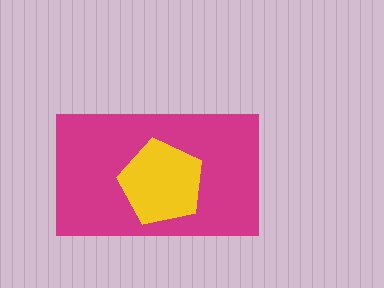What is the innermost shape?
The yellow pentagon.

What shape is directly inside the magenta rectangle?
The yellow pentagon.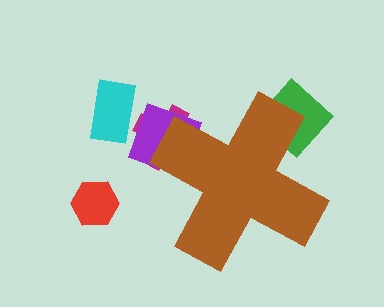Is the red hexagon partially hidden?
No, the red hexagon is fully visible.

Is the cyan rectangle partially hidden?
No, the cyan rectangle is fully visible.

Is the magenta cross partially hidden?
Yes, the magenta cross is partially hidden behind the brown cross.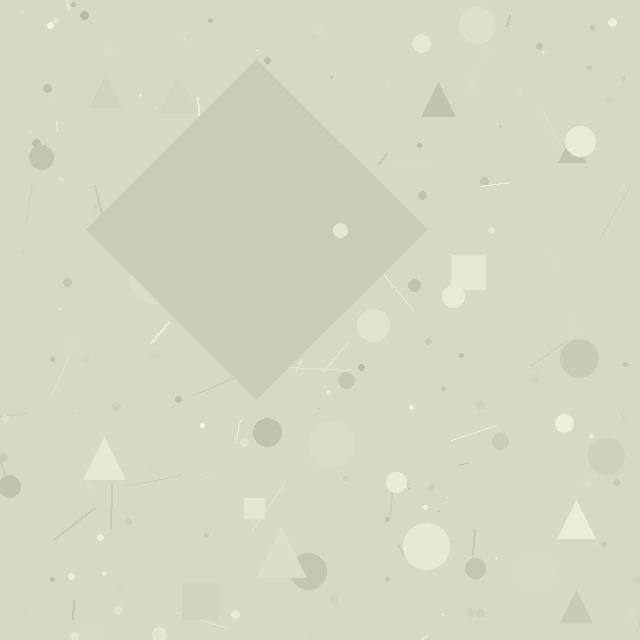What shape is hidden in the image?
A diamond is hidden in the image.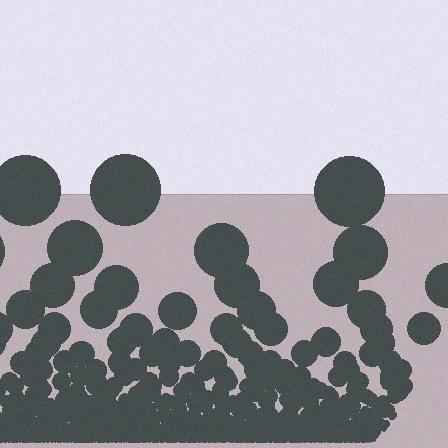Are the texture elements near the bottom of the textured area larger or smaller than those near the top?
Smaller. The gradient is inverted — elements near the bottom are smaller and denser.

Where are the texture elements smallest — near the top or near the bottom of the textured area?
Near the bottom.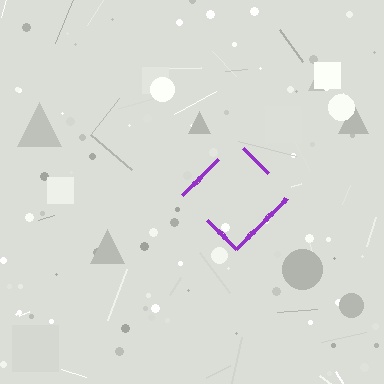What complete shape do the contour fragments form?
The contour fragments form a diamond.